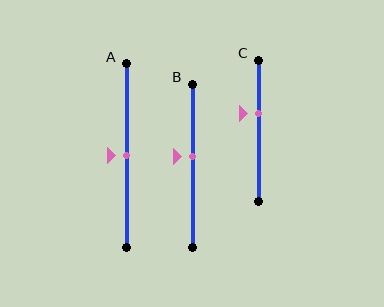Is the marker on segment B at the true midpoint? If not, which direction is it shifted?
No, the marker on segment B is shifted upward by about 6% of the segment length.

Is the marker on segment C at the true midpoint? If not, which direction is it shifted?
No, the marker on segment C is shifted upward by about 12% of the segment length.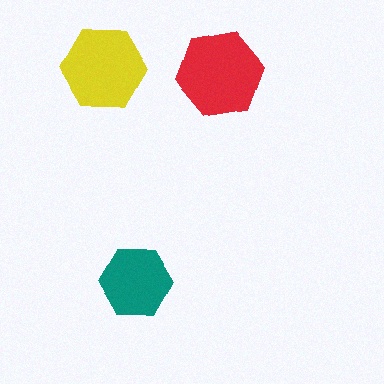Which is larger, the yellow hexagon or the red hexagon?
The red one.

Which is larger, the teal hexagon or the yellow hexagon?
The yellow one.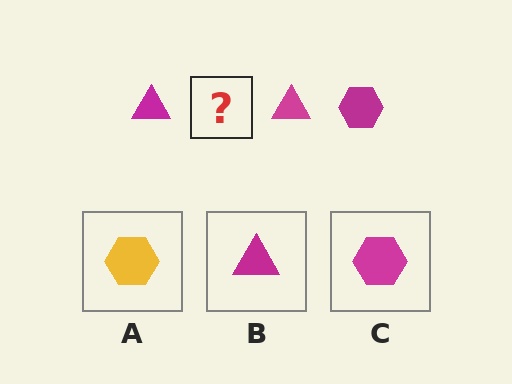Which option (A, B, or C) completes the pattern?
C.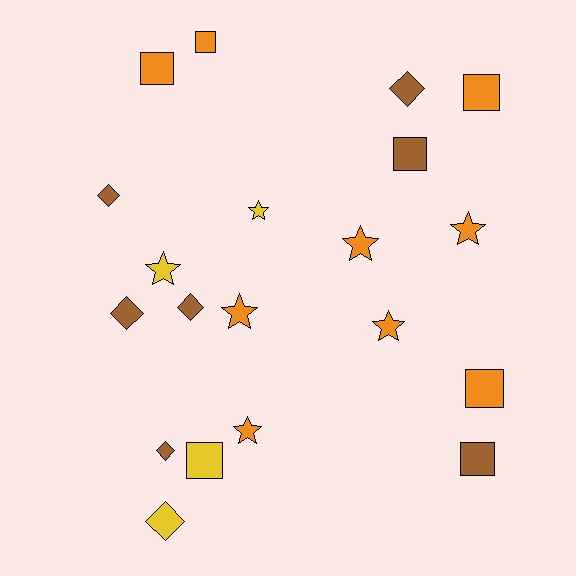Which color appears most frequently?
Orange, with 9 objects.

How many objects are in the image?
There are 20 objects.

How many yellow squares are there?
There is 1 yellow square.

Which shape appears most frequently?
Square, with 7 objects.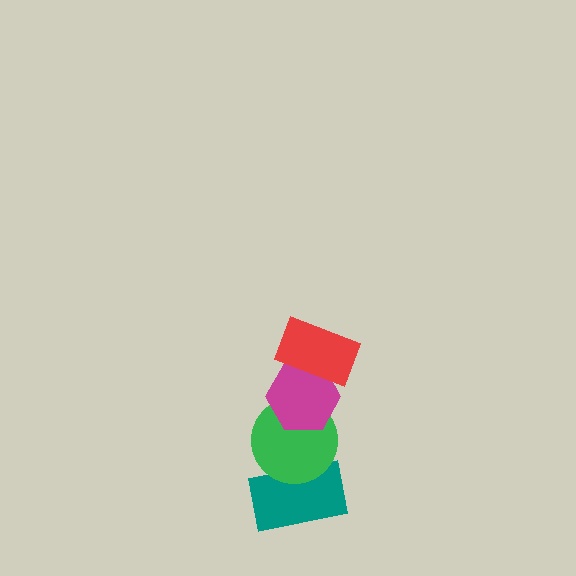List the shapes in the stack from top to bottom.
From top to bottom: the red rectangle, the magenta hexagon, the green circle, the teal rectangle.